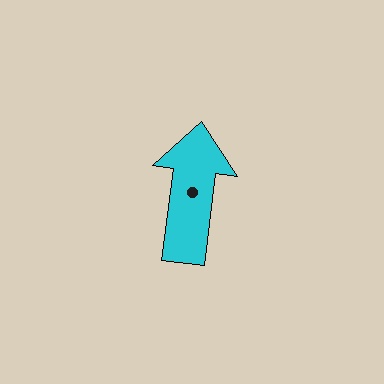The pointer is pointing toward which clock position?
Roughly 12 o'clock.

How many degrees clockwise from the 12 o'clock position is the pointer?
Approximately 7 degrees.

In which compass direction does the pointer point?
North.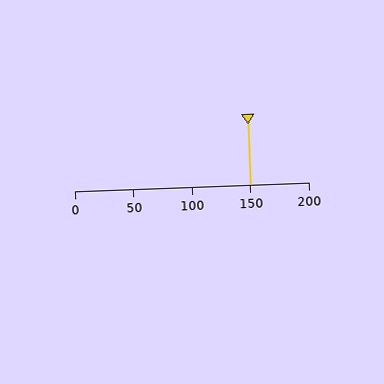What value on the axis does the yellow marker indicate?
The marker indicates approximately 150.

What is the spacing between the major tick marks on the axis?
The major ticks are spaced 50 apart.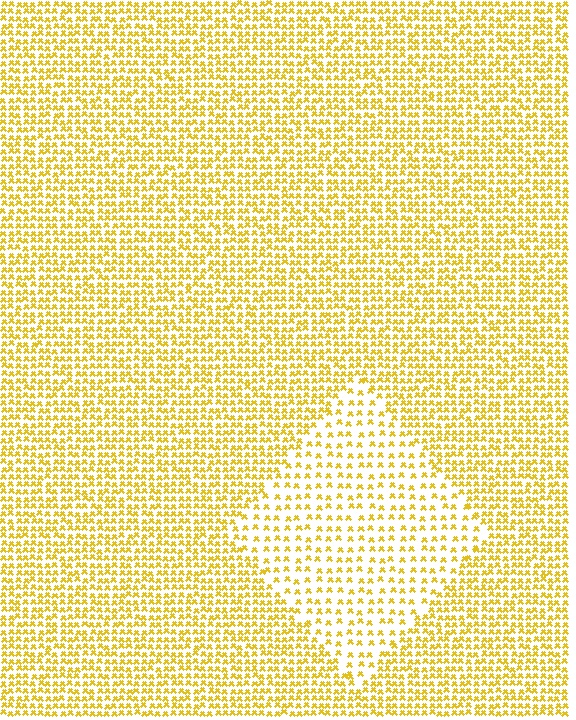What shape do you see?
I see a diamond.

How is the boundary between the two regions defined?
The boundary is defined by a change in element density (approximately 2.0x ratio). All elements are the same color, size, and shape.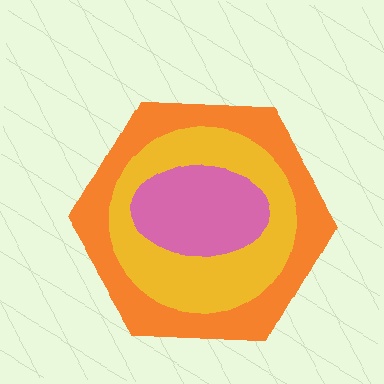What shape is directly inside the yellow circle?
The pink ellipse.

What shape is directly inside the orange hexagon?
The yellow circle.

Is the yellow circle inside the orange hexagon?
Yes.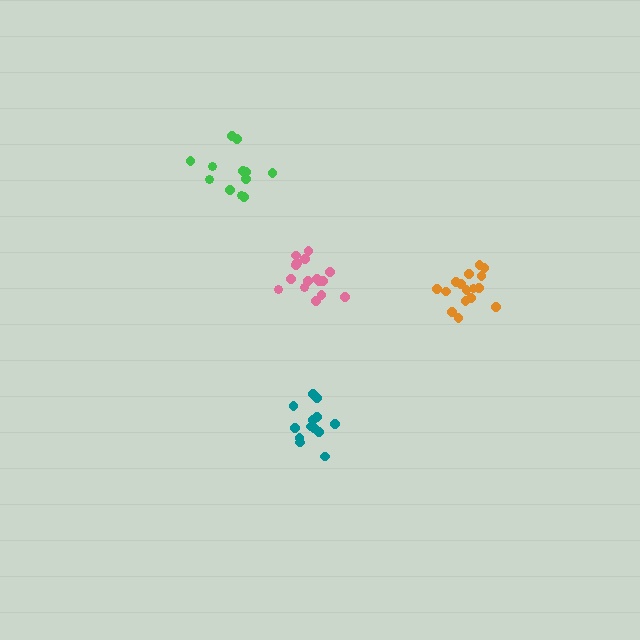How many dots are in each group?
Group 1: 12 dots, Group 2: 13 dots, Group 3: 17 dots, Group 4: 16 dots (58 total).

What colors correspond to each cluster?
The clusters are colored: green, teal, pink, orange.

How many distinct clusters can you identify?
There are 4 distinct clusters.